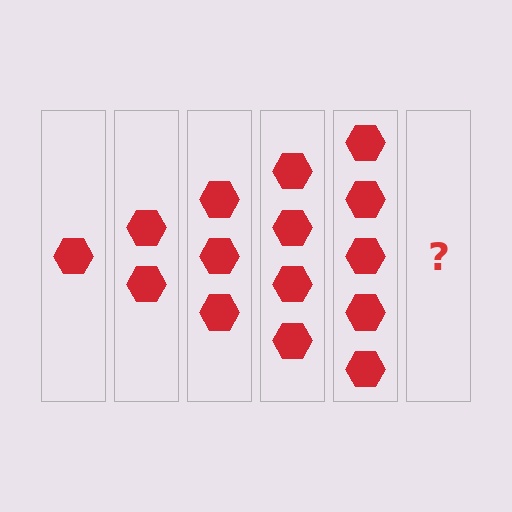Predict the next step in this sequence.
The next step is 6 hexagons.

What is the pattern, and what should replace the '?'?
The pattern is that each step adds one more hexagon. The '?' should be 6 hexagons.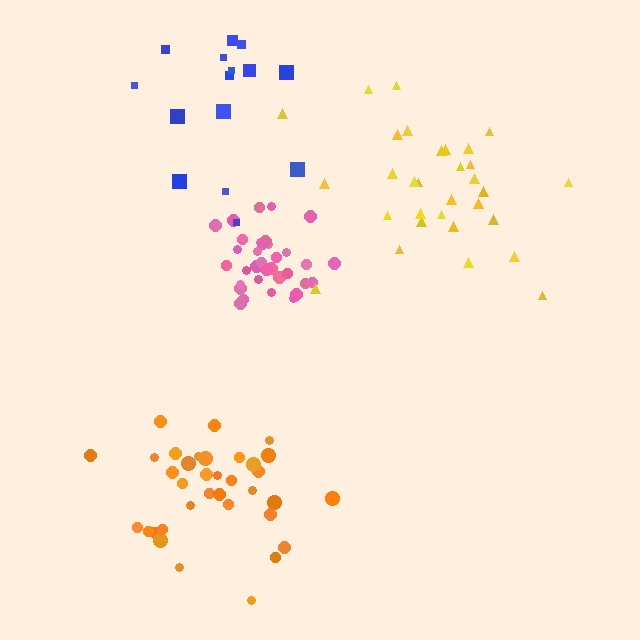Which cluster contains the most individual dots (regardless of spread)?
Pink (35).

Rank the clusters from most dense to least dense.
pink, orange, yellow, blue.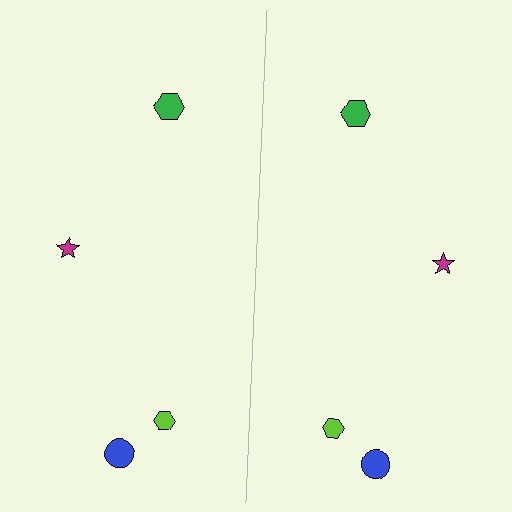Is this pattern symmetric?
Yes, this pattern has bilateral (reflection) symmetry.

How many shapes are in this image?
There are 8 shapes in this image.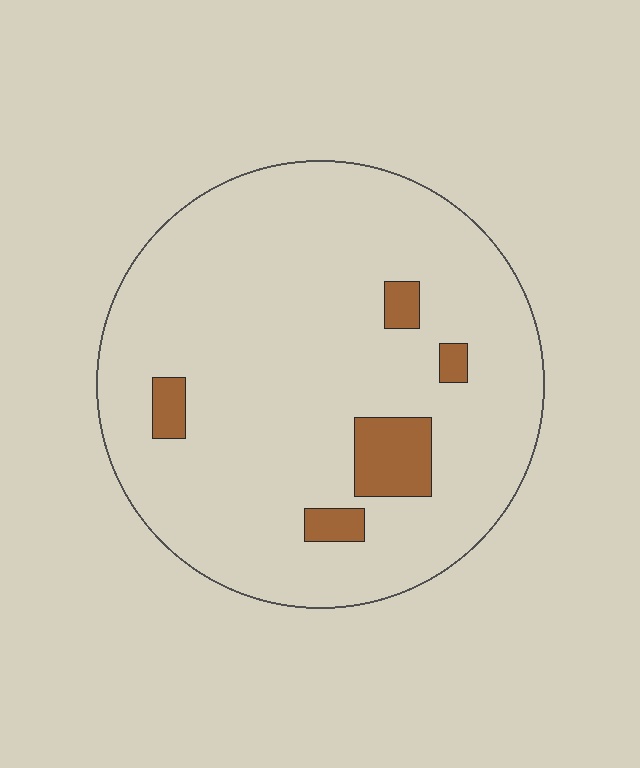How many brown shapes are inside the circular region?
5.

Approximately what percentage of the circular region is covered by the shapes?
Approximately 10%.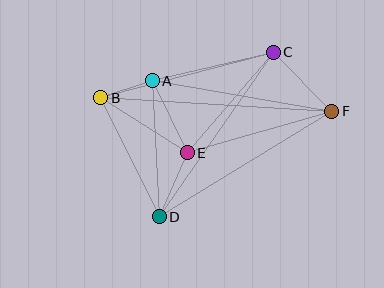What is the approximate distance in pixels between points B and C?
The distance between B and C is approximately 178 pixels.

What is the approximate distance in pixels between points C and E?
The distance between C and E is approximately 132 pixels.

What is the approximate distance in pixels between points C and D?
The distance between C and D is approximately 200 pixels.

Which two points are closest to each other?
Points A and B are closest to each other.